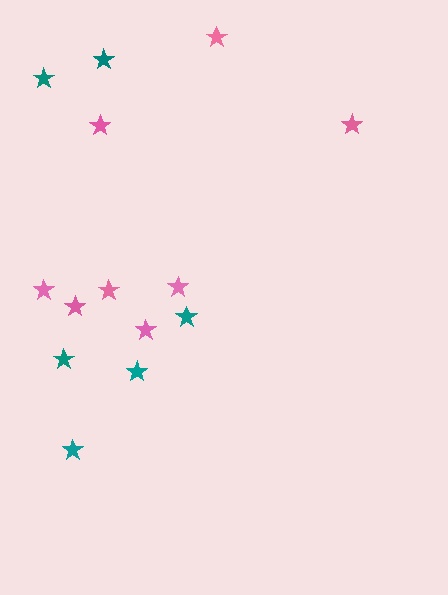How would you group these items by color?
There are 2 groups: one group of pink stars (8) and one group of teal stars (6).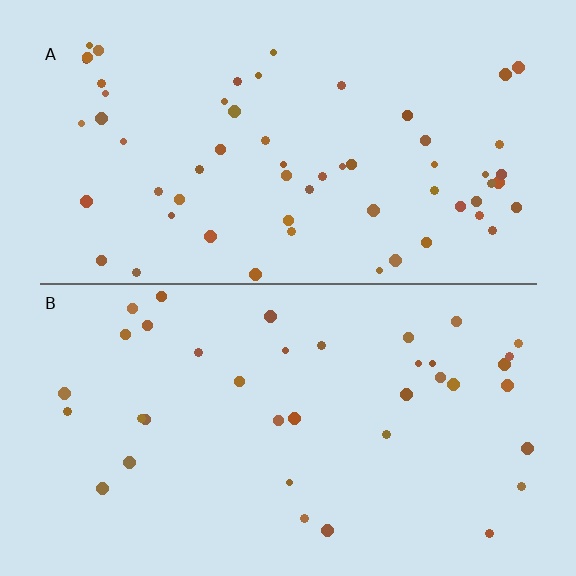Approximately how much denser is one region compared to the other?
Approximately 1.6× — region A over region B.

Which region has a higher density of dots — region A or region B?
A (the top).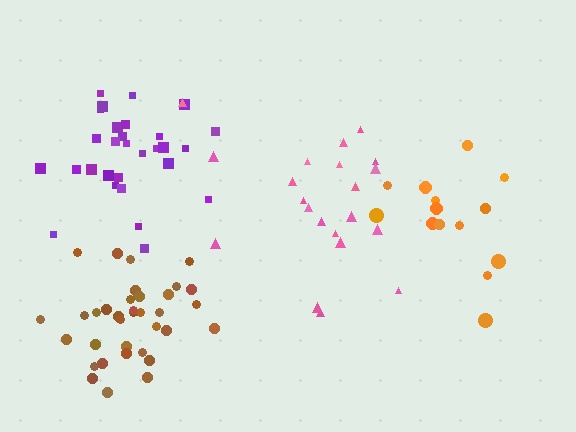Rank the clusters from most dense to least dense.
brown, purple, pink, orange.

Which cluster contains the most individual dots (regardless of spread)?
Brown (35).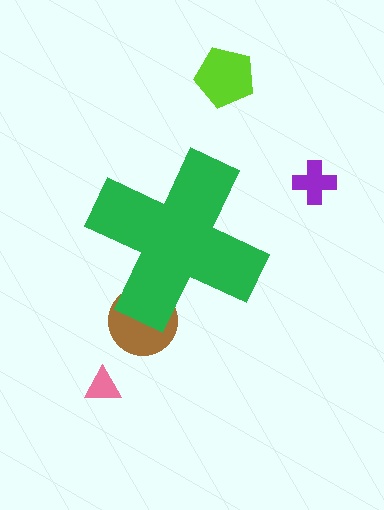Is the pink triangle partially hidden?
No, the pink triangle is fully visible.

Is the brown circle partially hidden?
Yes, the brown circle is partially hidden behind the green cross.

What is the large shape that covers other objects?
A green cross.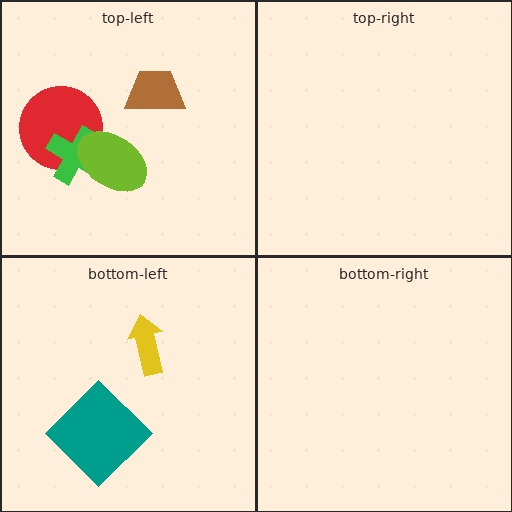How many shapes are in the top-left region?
4.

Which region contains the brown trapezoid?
The top-left region.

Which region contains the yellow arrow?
The bottom-left region.